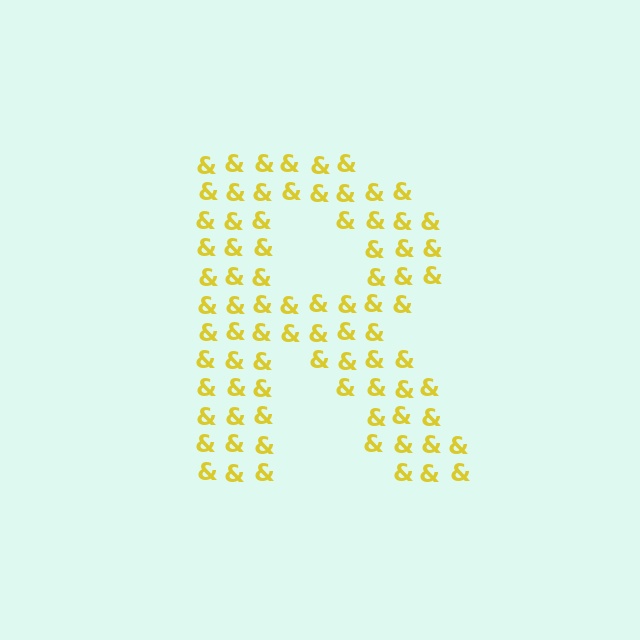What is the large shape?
The large shape is the letter R.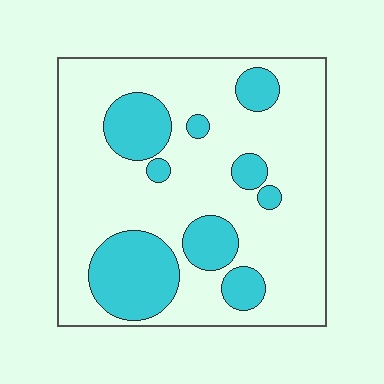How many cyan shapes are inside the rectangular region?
9.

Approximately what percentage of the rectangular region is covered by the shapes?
Approximately 25%.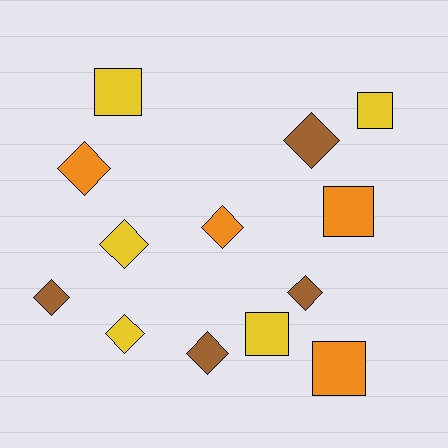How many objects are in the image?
There are 13 objects.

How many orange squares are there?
There are 2 orange squares.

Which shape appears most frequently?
Diamond, with 8 objects.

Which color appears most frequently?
Yellow, with 5 objects.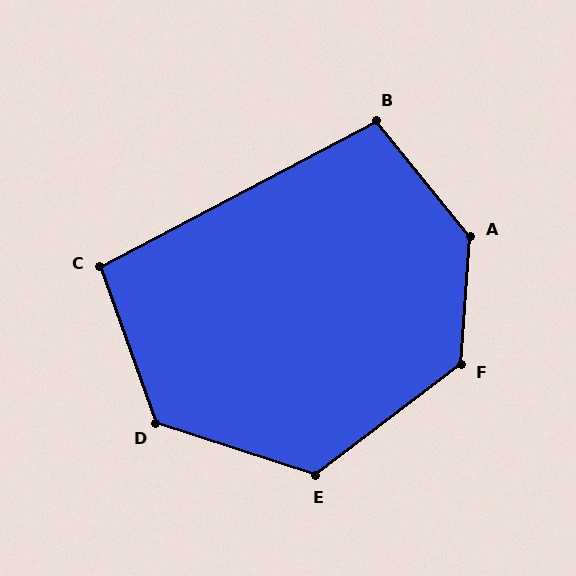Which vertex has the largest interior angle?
A, at approximately 137 degrees.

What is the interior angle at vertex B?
Approximately 101 degrees (obtuse).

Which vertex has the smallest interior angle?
C, at approximately 98 degrees.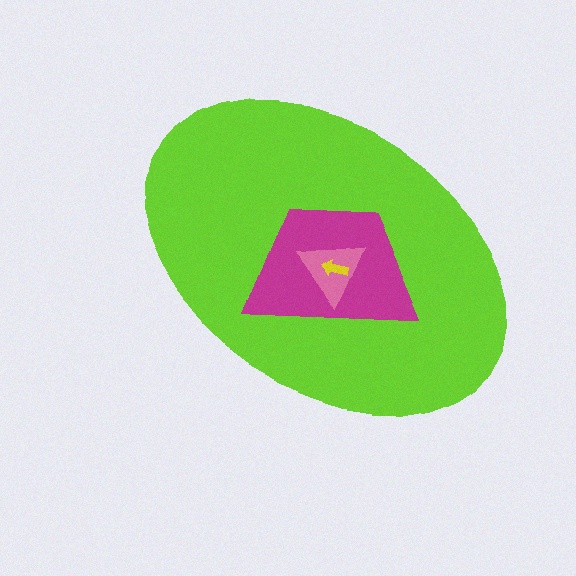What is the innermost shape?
The yellow arrow.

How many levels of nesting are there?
4.